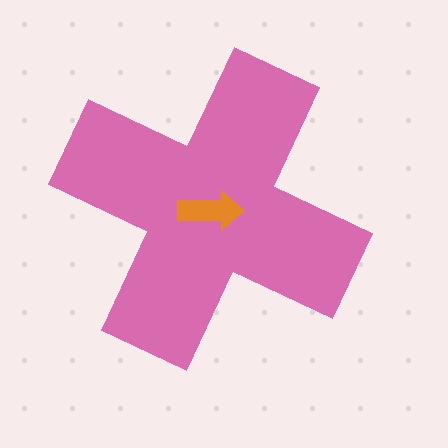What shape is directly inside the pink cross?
The orange arrow.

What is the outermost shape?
The pink cross.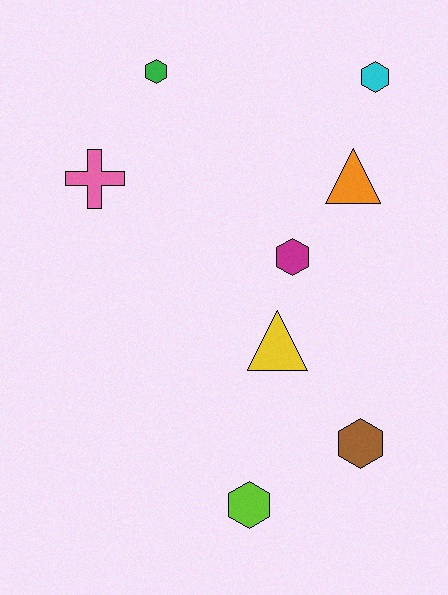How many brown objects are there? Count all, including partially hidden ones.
There is 1 brown object.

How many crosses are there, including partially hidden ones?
There is 1 cross.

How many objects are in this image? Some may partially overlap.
There are 8 objects.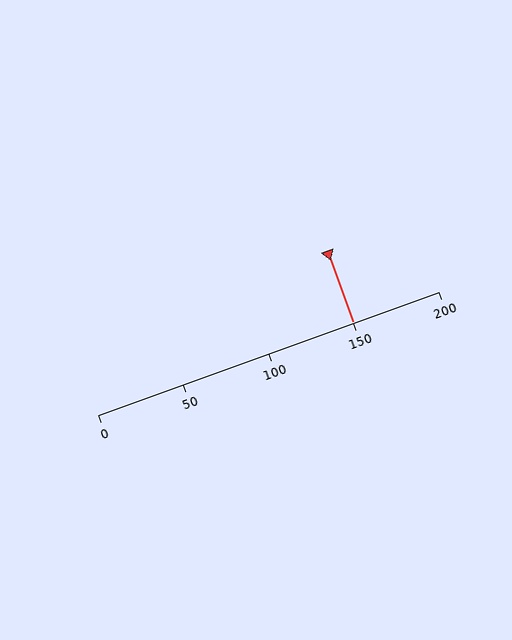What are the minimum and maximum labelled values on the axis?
The axis runs from 0 to 200.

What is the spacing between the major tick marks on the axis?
The major ticks are spaced 50 apart.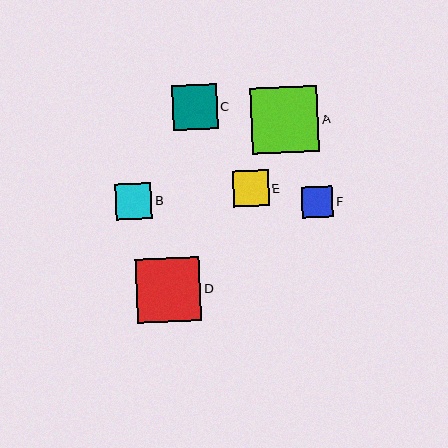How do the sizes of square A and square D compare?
Square A and square D are approximately the same size.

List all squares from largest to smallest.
From largest to smallest: A, D, C, E, B, F.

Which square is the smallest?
Square F is the smallest with a size of approximately 31 pixels.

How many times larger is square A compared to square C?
Square A is approximately 1.5 times the size of square C.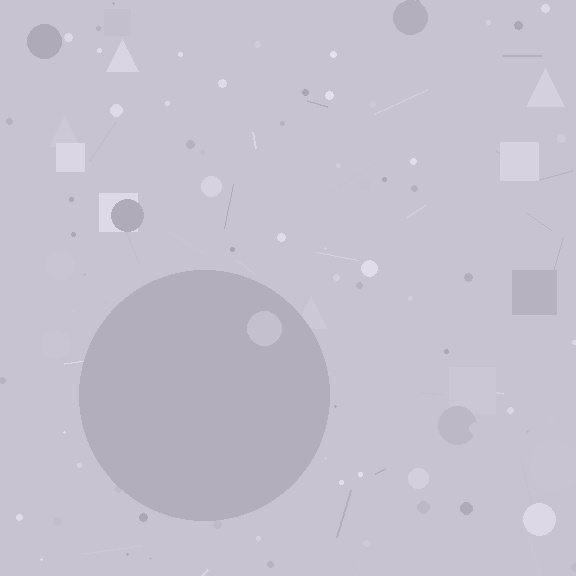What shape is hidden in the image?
A circle is hidden in the image.